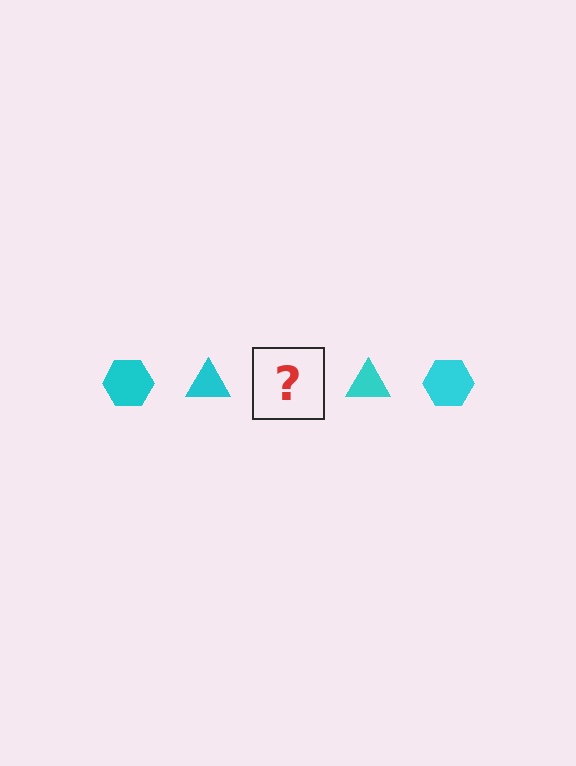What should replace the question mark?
The question mark should be replaced with a cyan hexagon.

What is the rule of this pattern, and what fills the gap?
The rule is that the pattern cycles through hexagon, triangle shapes in cyan. The gap should be filled with a cyan hexagon.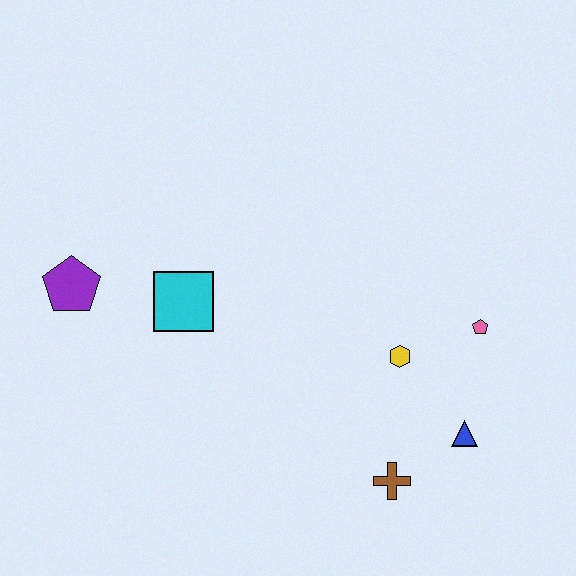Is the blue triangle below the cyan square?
Yes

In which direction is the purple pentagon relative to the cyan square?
The purple pentagon is to the left of the cyan square.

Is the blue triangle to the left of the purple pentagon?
No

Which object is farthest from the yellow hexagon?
The purple pentagon is farthest from the yellow hexagon.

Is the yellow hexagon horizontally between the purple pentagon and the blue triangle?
Yes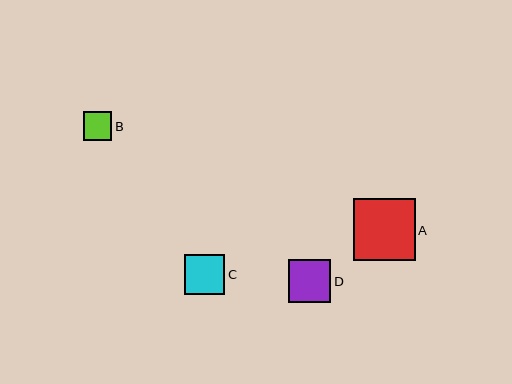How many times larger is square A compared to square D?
Square A is approximately 1.4 times the size of square D.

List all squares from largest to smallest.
From largest to smallest: A, D, C, B.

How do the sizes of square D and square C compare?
Square D and square C are approximately the same size.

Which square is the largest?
Square A is the largest with a size of approximately 62 pixels.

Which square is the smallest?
Square B is the smallest with a size of approximately 28 pixels.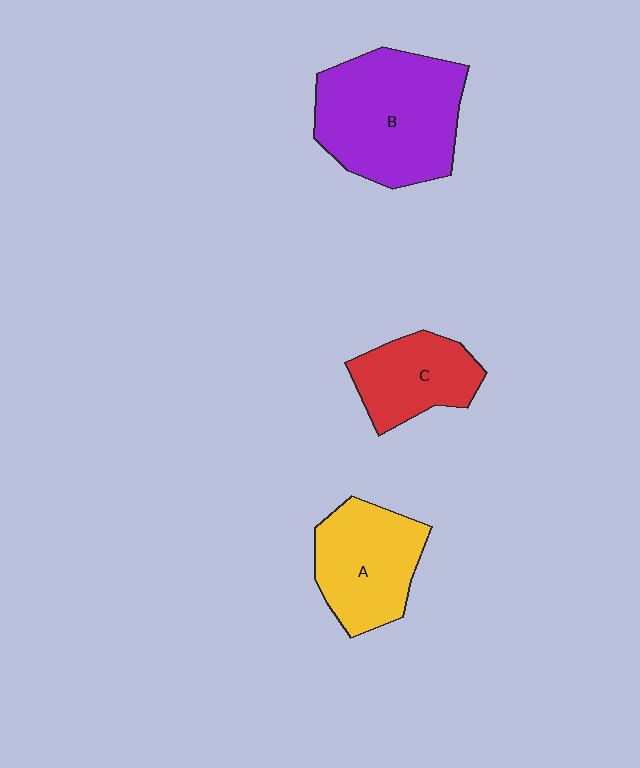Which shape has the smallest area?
Shape C (red).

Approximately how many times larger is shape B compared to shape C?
Approximately 1.9 times.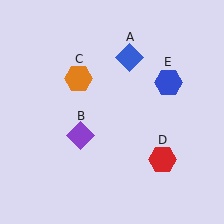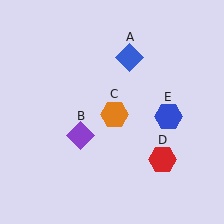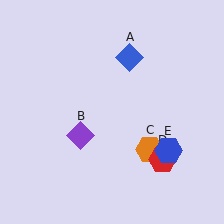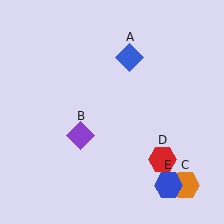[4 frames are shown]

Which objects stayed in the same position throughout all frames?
Blue diamond (object A) and purple diamond (object B) and red hexagon (object D) remained stationary.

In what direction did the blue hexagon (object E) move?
The blue hexagon (object E) moved down.